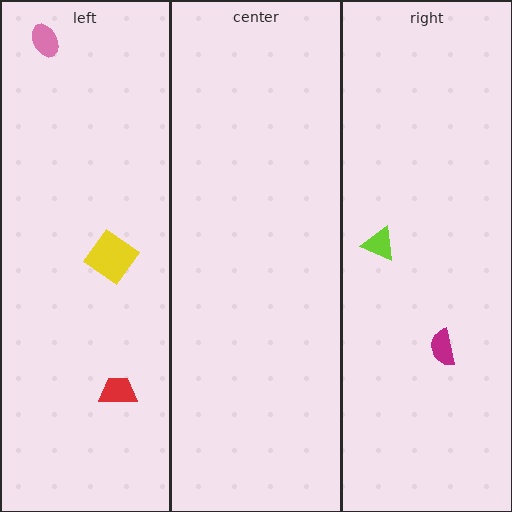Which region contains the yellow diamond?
The left region.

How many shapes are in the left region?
3.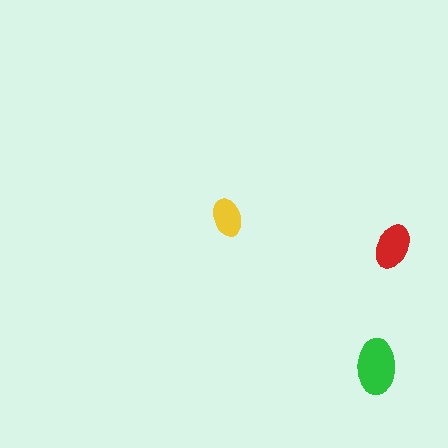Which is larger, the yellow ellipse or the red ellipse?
The red one.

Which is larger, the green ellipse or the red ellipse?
The green one.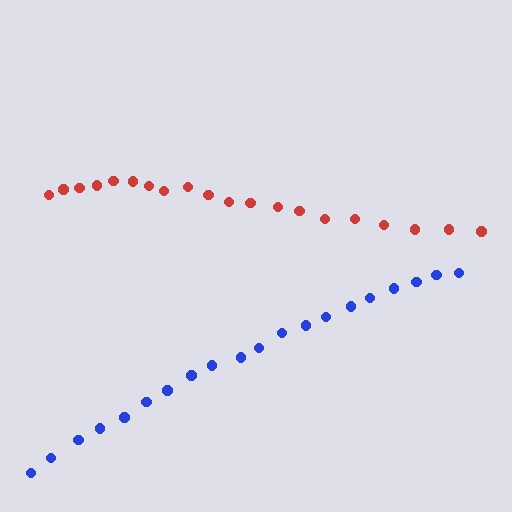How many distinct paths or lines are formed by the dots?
There are 2 distinct paths.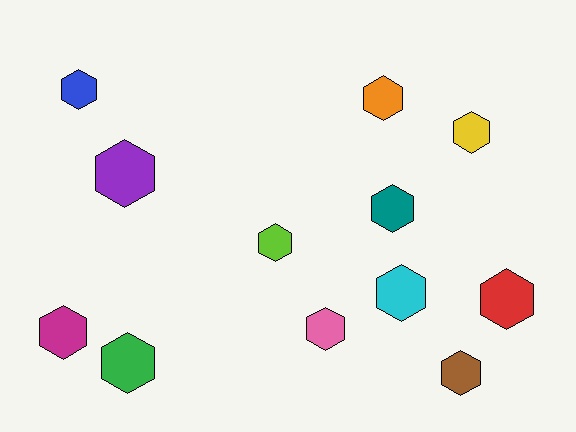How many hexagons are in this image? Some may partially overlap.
There are 12 hexagons.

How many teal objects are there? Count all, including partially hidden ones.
There is 1 teal object.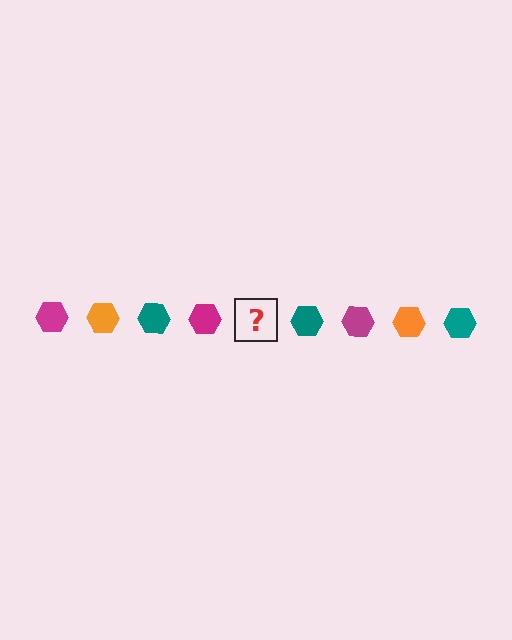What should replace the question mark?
The question mark should be replaced with an orange hexagon.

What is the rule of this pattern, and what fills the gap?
The rule is that the pattern cycles through magenta, orange, teal hexagons. The gap should be filled with an orange hexagon.